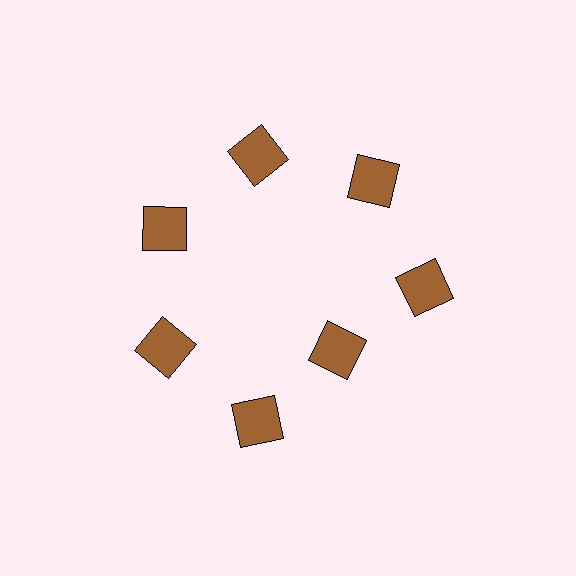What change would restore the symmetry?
The symmetry would be restored by moving it outward, back onto the ring so that all 7 squares sit at equal angles and equal distance from the center.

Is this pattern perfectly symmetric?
No. The 7 brown squares are arranged in a ring, but one element near the 5 o'clock position is pulled inward toward the center, breaking the 7-fold rotational symmetry.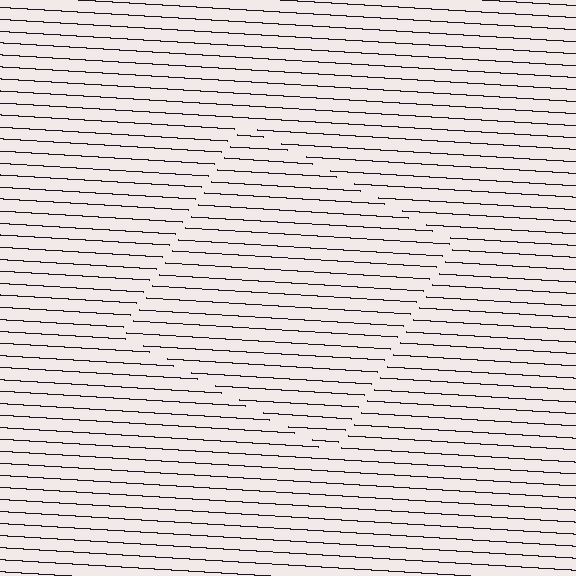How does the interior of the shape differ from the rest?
The interior of the shape contains the same grating, shifted by half a period — the contour is defined by the phase discontinuity where line-ends from the inner and outer gratings abut.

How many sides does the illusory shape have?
4 sides — the line-ends trace a square.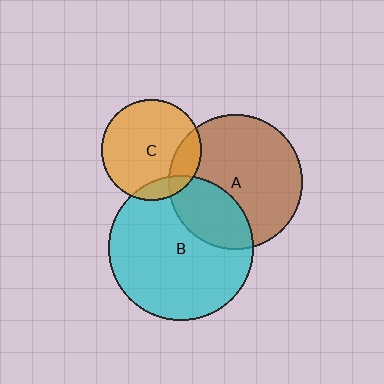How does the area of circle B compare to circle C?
Approximately 2.1 times.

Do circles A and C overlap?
Yes.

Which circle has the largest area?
Circle B (cyan).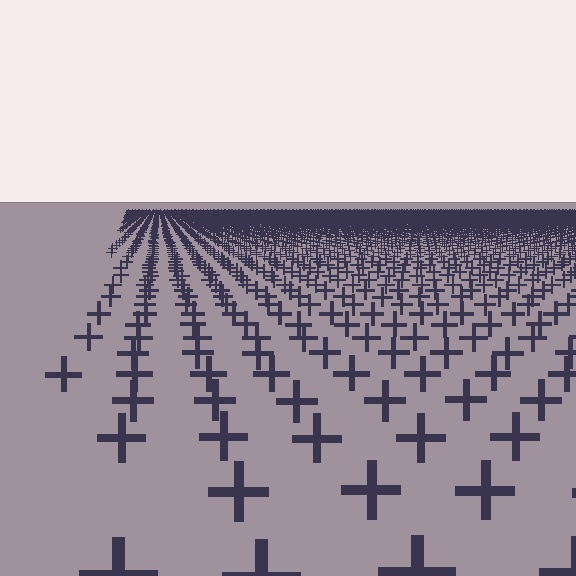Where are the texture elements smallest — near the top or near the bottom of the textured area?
Near the top.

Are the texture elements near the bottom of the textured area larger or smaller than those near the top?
Larger. Near the bottom, elements are closer to the viewer and appear at a bigger on-screen size.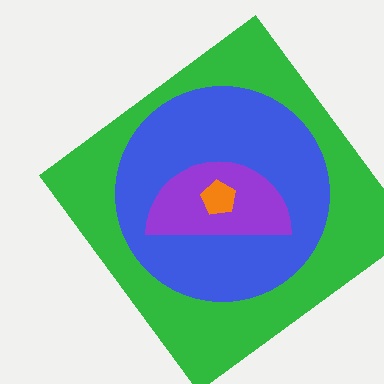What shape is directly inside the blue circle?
The purple semicircle.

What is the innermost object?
The orange pentagon.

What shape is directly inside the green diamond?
The blue circle.